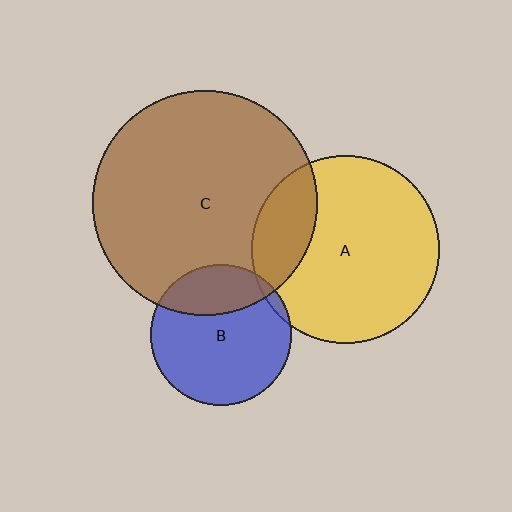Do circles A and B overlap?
Yes.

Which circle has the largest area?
Circle C (brown).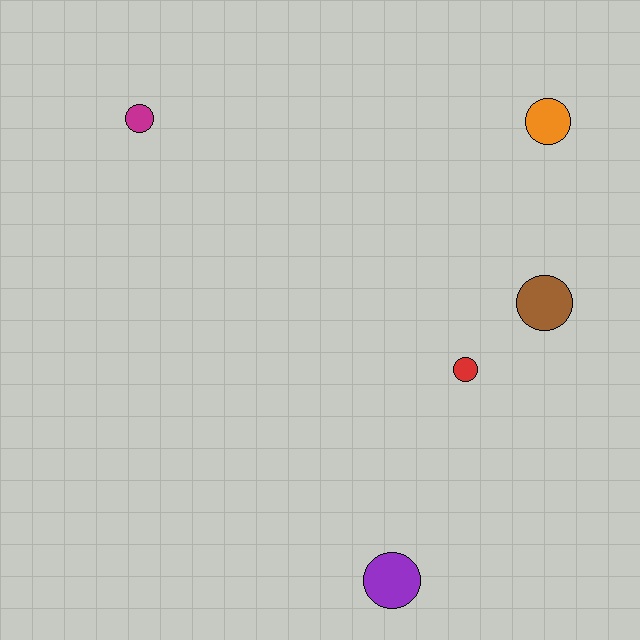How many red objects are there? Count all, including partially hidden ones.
There is 1 red object.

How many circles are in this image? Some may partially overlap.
There are 5 circles.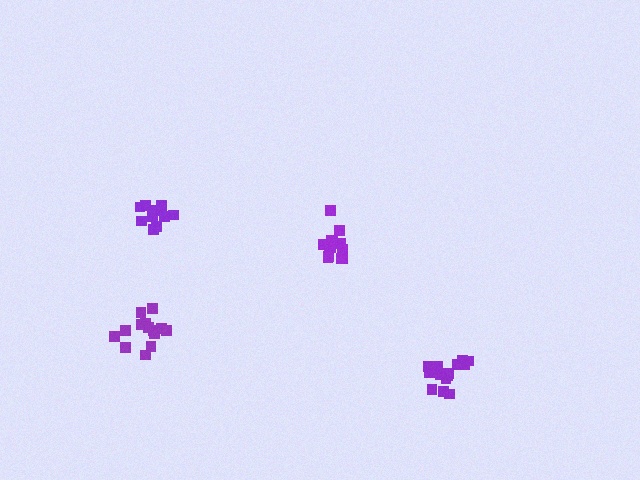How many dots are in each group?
Group 1: 15 dots, Group 2: 13 dots, Group 3: 10 dots, Group 4: 14 dots (52 total).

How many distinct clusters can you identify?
There are 4 distinct clusters.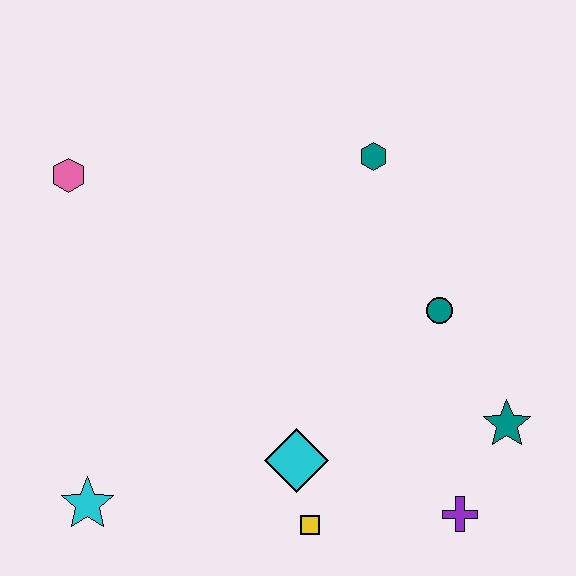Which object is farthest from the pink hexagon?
The purple cross is farthest from the pink hexagon.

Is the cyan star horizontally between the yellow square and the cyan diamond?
No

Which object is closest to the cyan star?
The cyan diamond is closest to the cyan star.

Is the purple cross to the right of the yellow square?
Yes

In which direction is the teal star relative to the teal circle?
The teal star is below the teal circle.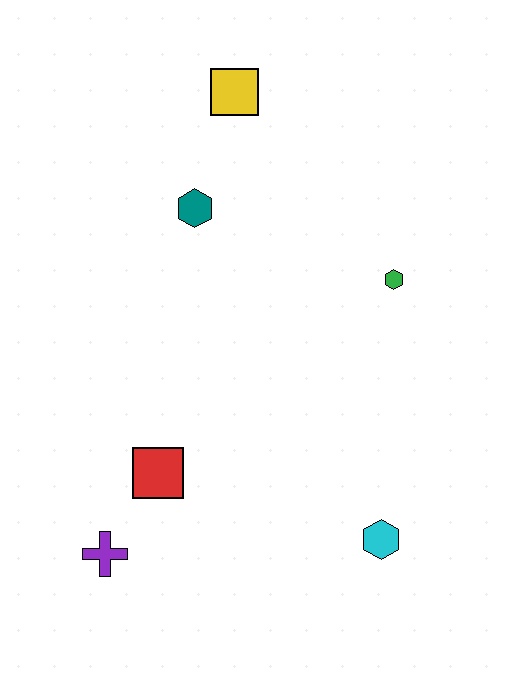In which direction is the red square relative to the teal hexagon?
The red square is below the teal hexagon.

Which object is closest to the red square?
The purple cross is closest to the red square.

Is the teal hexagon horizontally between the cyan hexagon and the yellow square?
No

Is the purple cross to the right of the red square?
No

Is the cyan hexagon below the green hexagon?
Yes